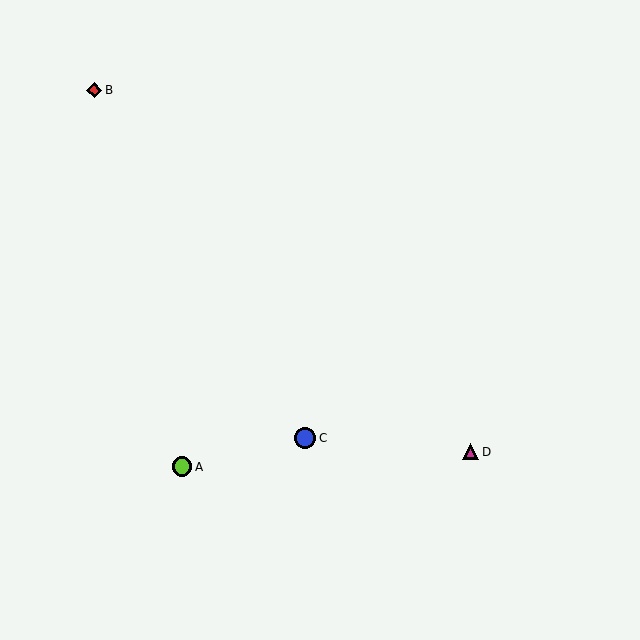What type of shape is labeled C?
Shape C is a blue circle.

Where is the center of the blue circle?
The center of the blue circle is at (305, 438).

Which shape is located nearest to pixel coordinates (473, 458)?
The magenta triangle (labeled D) at (471, 452) is nearest to that location.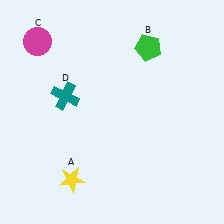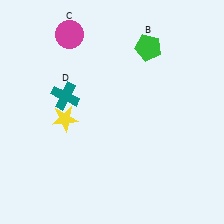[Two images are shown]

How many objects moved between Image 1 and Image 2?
2 objects moved between the two images.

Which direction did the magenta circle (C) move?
The magenta circle (C) moved right.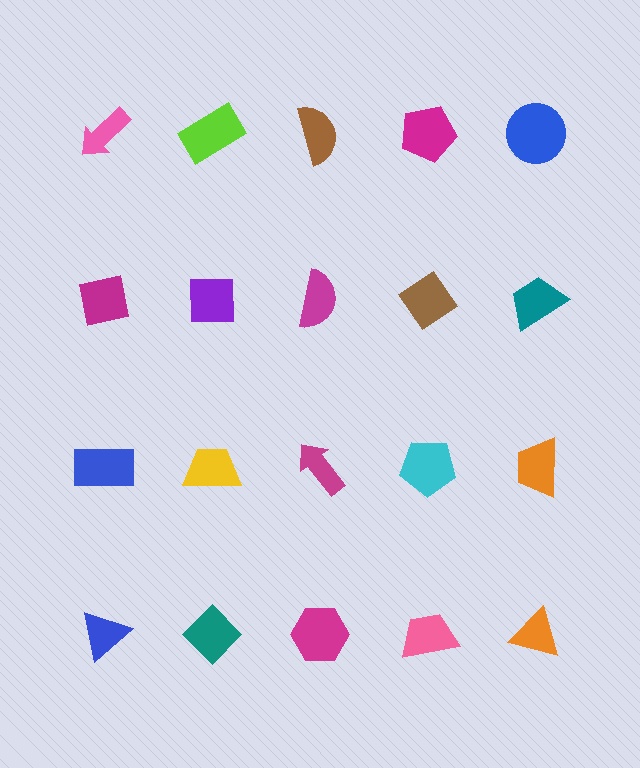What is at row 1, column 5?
A blue circle.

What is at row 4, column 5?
An orange triangle.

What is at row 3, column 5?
An orange trapezoid.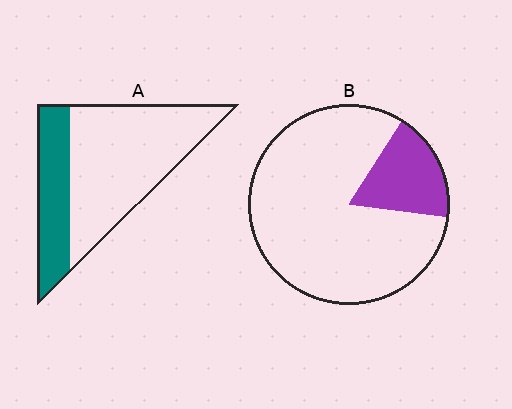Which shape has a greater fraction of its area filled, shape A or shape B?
Shape A.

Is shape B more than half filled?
No.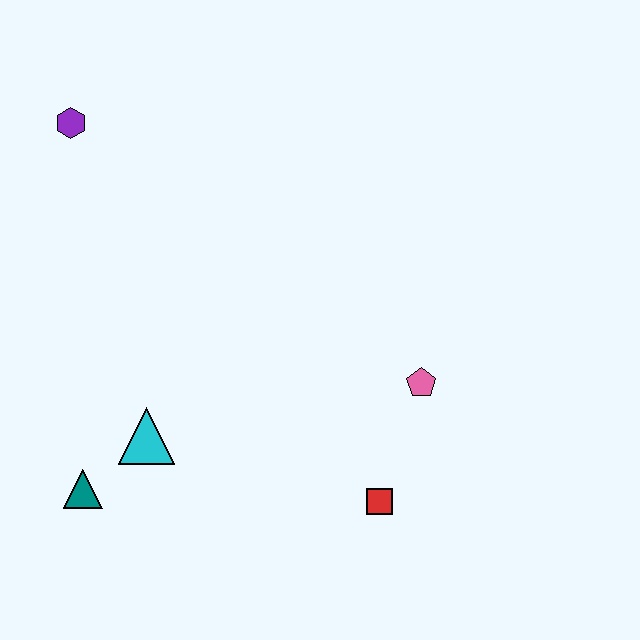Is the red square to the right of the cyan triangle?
Yes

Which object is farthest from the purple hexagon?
The red square is farthest from the purple hexagon.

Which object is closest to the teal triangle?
The cyan triangle is closest to the teal triangle.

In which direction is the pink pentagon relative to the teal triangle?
The pink pentagon is to the right of the teal triangle.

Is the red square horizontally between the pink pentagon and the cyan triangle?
Yes